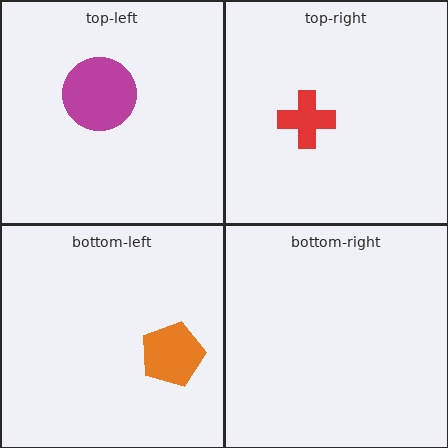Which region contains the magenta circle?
The top-left region.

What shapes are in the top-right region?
The red cross.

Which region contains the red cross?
The top-right region.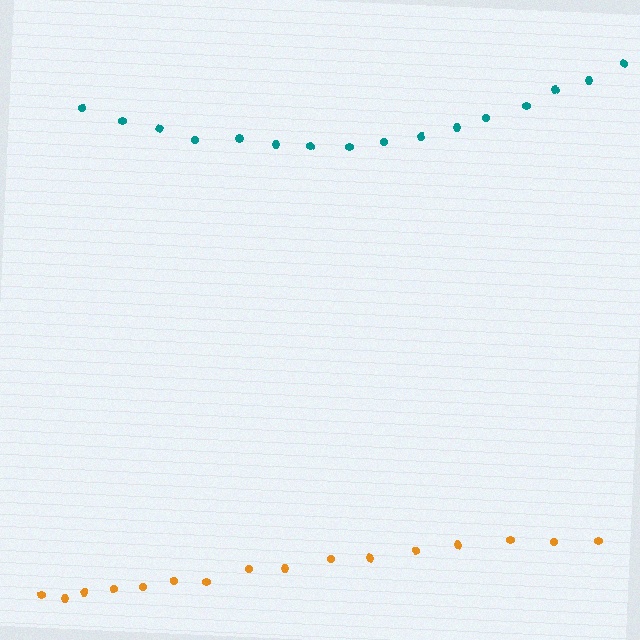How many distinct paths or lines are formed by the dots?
There are 2 distinct paths.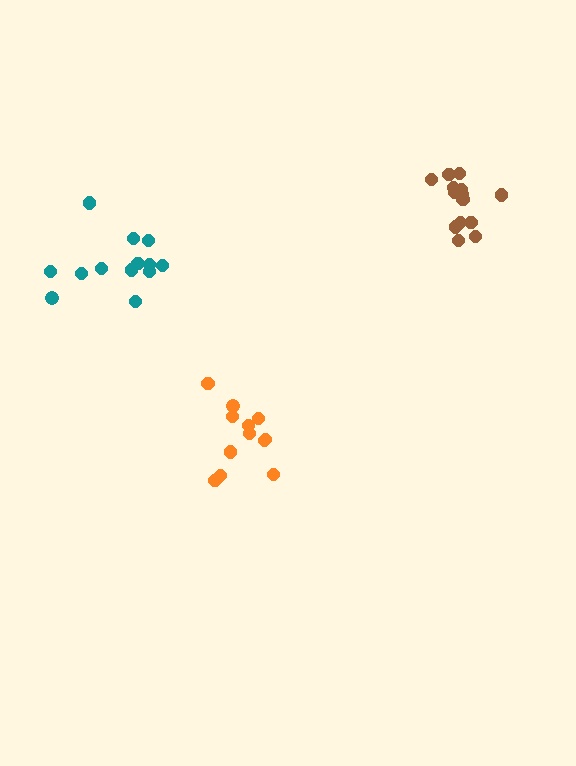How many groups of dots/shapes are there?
There are 3 groups.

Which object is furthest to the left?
The teal cluster is leftmost.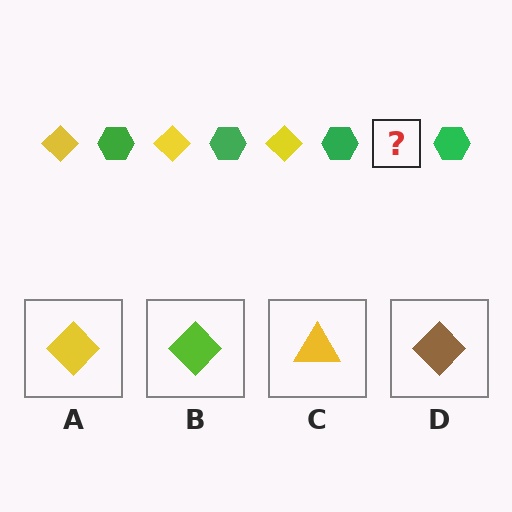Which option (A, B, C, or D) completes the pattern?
A.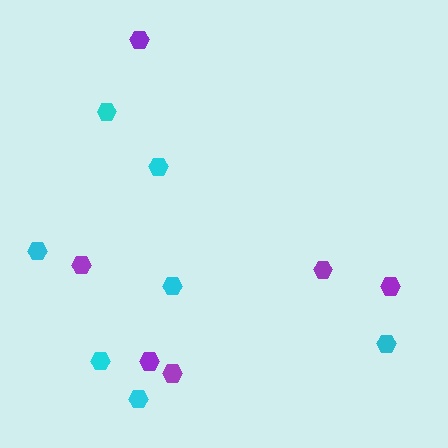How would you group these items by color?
There are 2 groups: one group of cyan hexagons (7) and one group of purple hexagons (6).